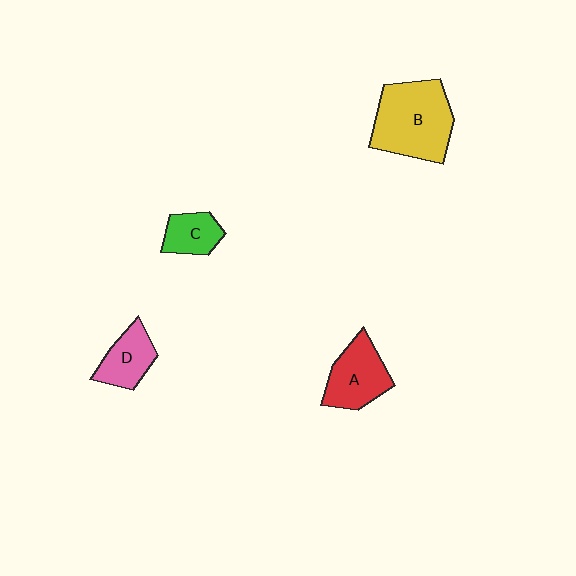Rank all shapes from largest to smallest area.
From largest to smallest: B (yellow), A (red), D (pink), C (green).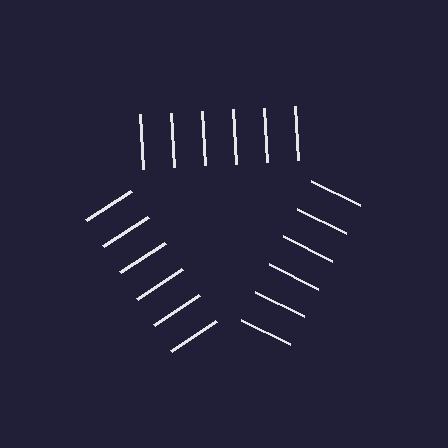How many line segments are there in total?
18 — 6 along each of the 3 edges.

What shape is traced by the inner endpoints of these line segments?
An illusory triangle — the line segments terminate on its edges but no continuous stroke is drawn.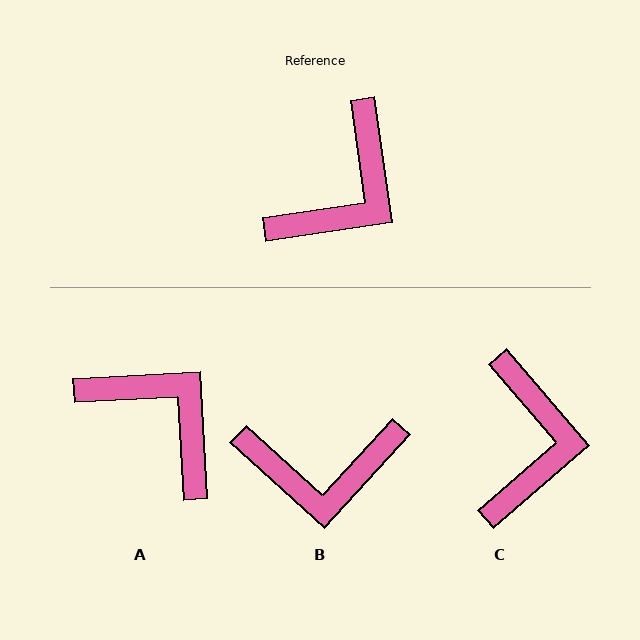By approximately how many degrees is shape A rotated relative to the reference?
Approximately 85 degrees counter-clockwise.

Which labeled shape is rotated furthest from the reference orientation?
A, about 85 degrees away.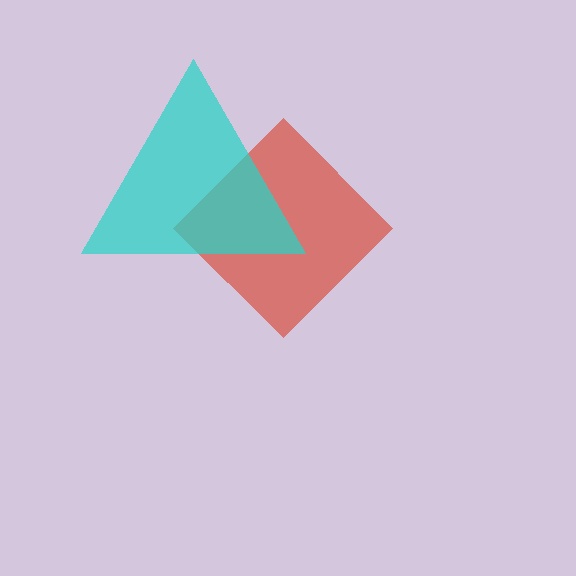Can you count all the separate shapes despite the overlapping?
Yes, there are 2 separate shapes.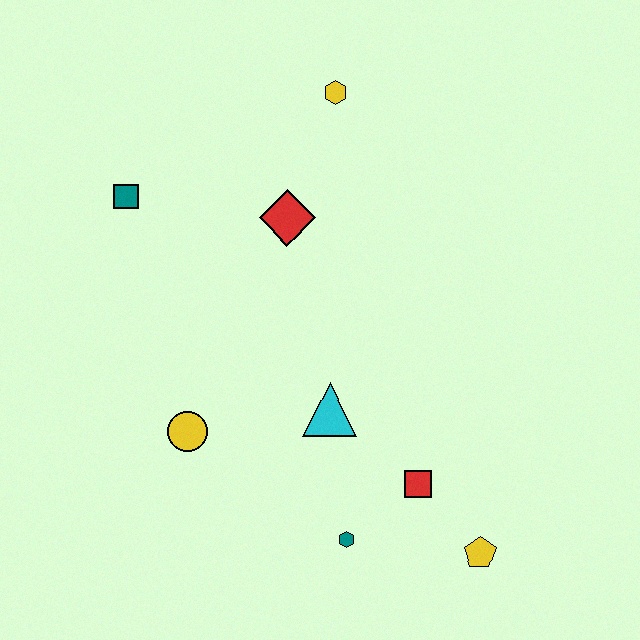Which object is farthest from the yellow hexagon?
The yellow pentagon is farthest from the yellow hexagon.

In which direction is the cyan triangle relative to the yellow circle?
The cyan triangle is to the right of the yellow circle.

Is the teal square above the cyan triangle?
Yes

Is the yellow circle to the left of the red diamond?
Yes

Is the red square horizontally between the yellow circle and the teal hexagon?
No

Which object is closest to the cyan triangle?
The red square is closest to the cyan triangle.